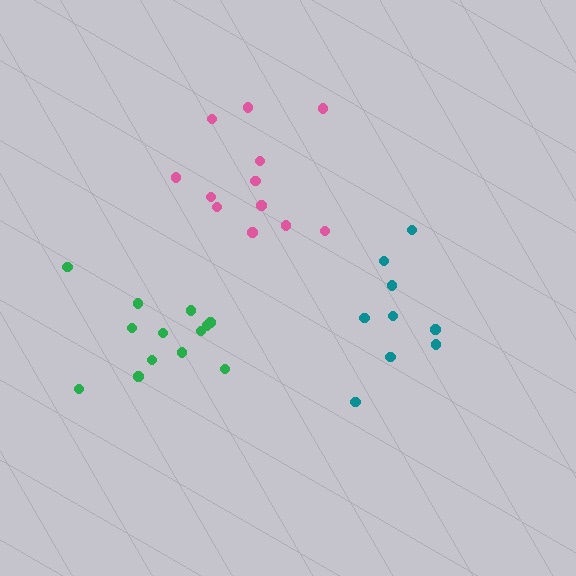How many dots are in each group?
Group 1: 12 dots, Group 2: 9 dots, Group 3: 13 dots (34 total).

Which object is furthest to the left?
The green cluster is leftmost.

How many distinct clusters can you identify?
There are 3 distinct clusters.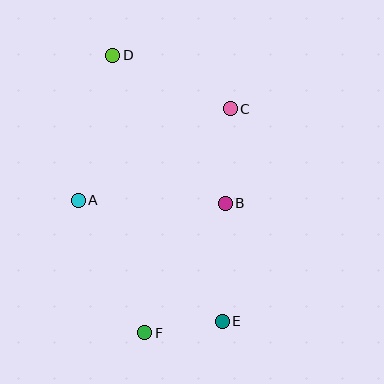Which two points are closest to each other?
Points E and F are closest to each other.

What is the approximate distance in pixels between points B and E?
The distance between B and E is approximately 118 pixels.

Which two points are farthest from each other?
Points D and E are farthest from each other.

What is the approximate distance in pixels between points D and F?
The distance between D and F is approximately 279 pixels.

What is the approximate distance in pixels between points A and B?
The distance between A and B is approximately 147 pixels.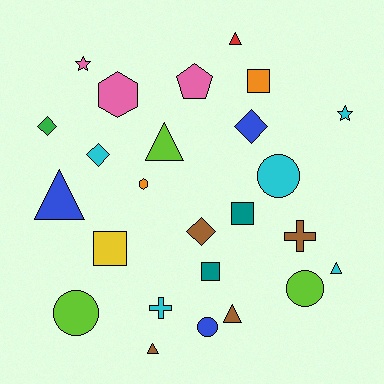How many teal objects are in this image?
There are 2 teal objects.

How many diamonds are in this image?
There are 4 diamonds.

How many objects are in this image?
There are 25 objects.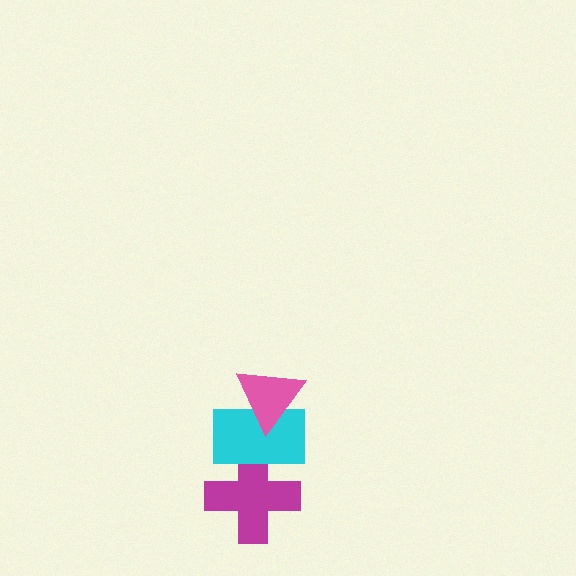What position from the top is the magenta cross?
The magenta cross is 3rd from the top.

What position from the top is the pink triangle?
The pink triangle is 1st from the top.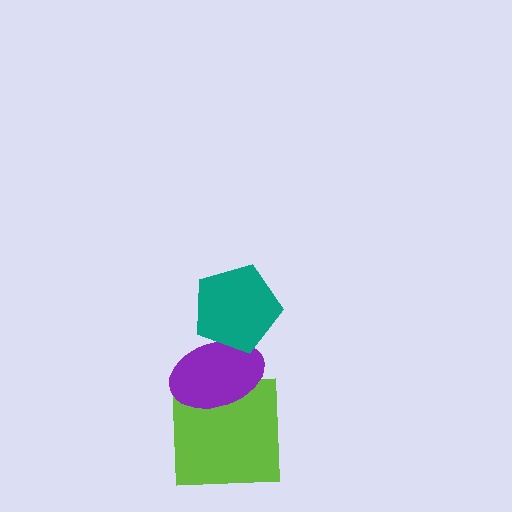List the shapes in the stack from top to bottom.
From top to bottom: the teal pentagon, the purple ellipse, the lime square.